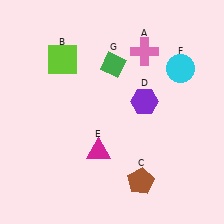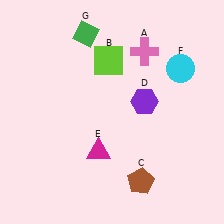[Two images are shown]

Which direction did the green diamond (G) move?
The green diamond (G) moved up.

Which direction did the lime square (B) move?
The lime square (B) moved right.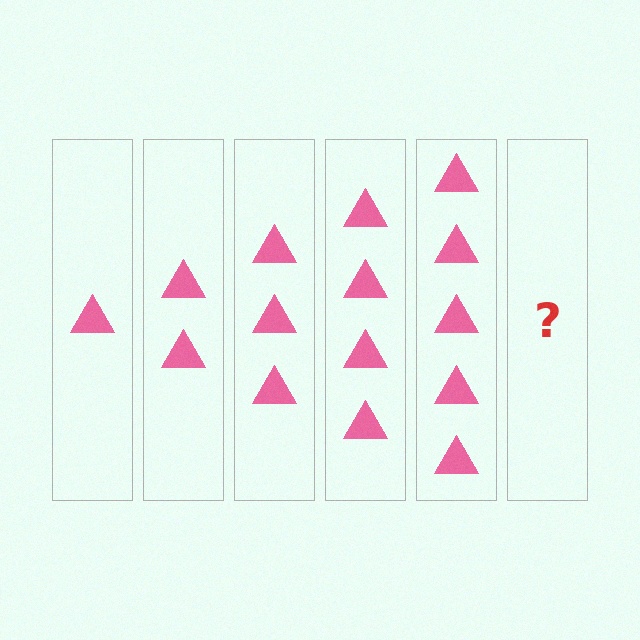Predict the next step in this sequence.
The next step is 6 triangles.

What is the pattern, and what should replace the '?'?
The pattern is that each step adds one more triangle. The '?' should be 6 triangles.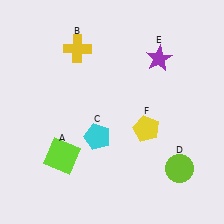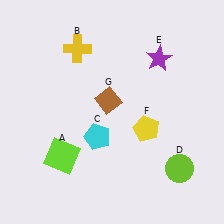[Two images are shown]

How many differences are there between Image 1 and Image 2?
There is 1 difference between the two images.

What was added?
A brown diamond (G) was added in Image 2.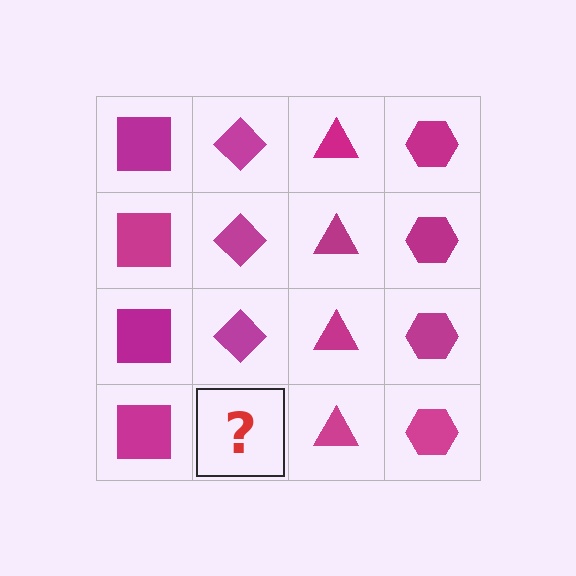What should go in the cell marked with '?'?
The missing cell should contain a magenta diamond.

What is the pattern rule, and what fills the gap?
The rule is that each column has a consistent shape. The gap should be filled with a magenta diamond.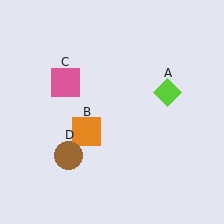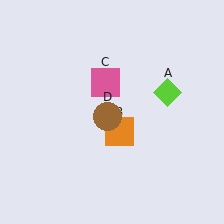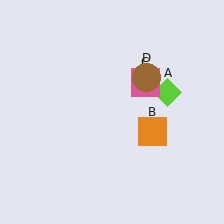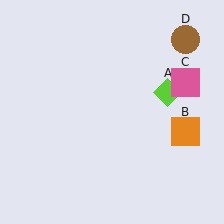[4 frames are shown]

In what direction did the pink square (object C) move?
The pink square (object C) moved right.